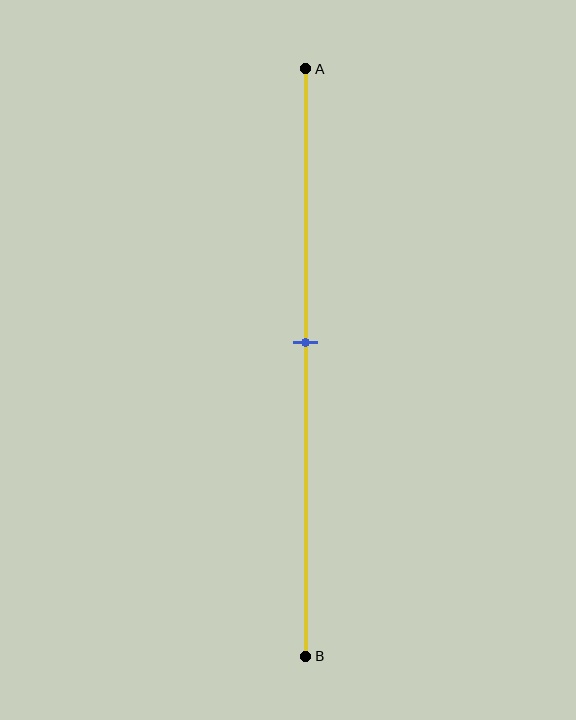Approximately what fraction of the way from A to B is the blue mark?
The blue mark is approximately 45% of the way from A to B.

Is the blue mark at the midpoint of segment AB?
No, the mark is at about 45% from A, not at the 50% midpoint.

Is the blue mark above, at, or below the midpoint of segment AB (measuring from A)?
The blue mark is above the midpoint of segment AB.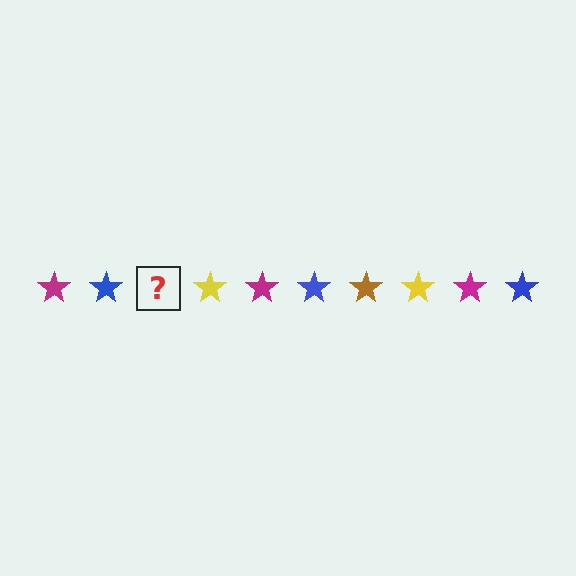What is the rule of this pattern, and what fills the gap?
The rule is that the pattern cycles through magenta, blue, brown, yellow stars. The gap should be filled with a brown star.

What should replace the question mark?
The question mark should be replaced with a brown star.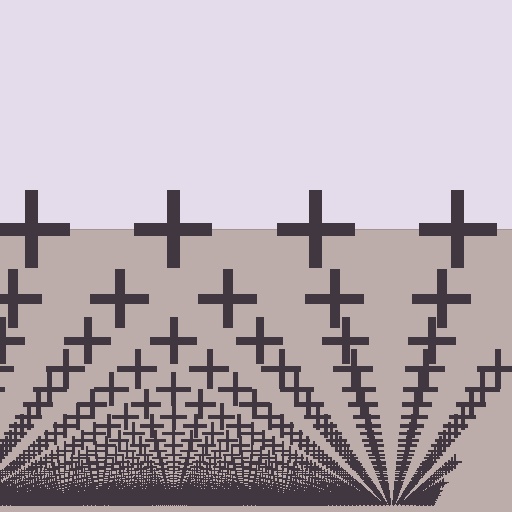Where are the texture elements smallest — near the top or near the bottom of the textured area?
Near the bottom.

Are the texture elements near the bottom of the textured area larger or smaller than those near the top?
Smaller. The gradient is inverted — elements near the bottom are smaller and denser.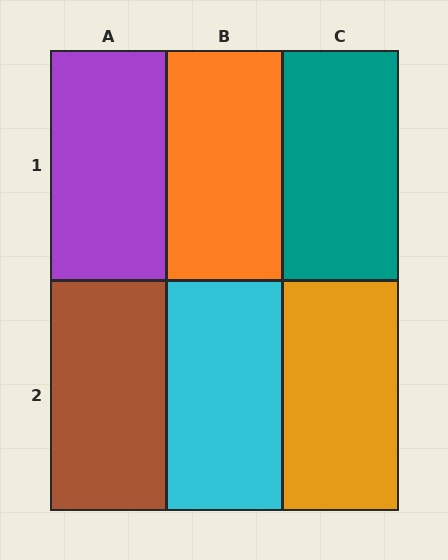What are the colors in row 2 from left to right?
Brown, cyan, orange.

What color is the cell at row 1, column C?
Teal.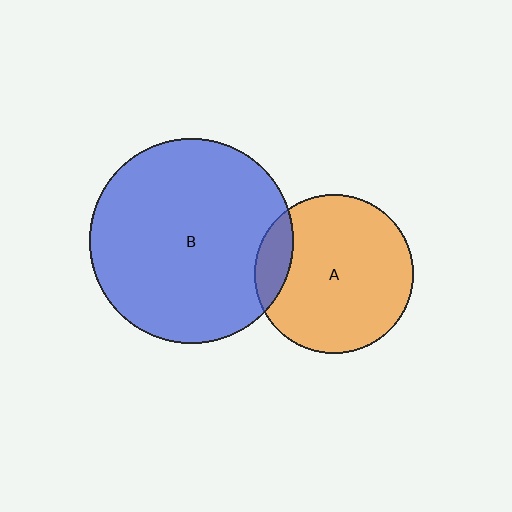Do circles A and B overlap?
Yes.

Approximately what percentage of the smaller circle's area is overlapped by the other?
Approximately 15%.